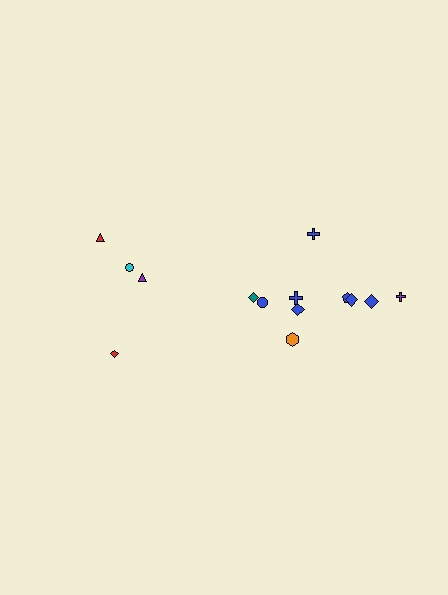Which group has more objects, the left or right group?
The right group.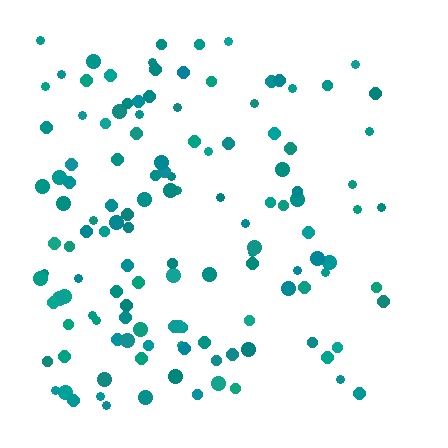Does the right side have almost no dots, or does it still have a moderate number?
Still a moderate number, just noticeably fewer than the left.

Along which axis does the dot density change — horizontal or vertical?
Horizontal.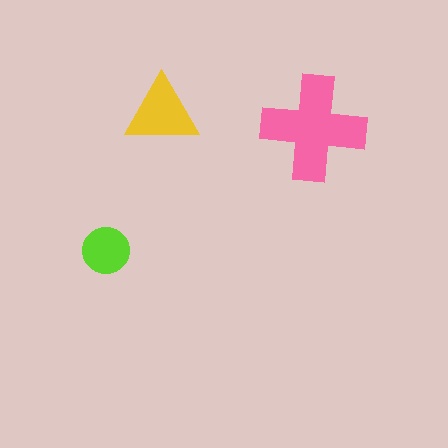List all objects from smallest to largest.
The lime circle, the yellow triangle, the pink cross.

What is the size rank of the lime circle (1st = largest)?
3rd.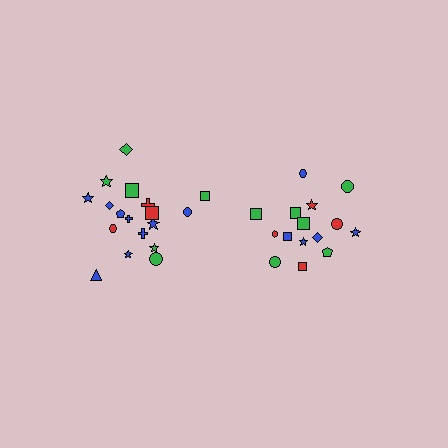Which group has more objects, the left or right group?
The left group.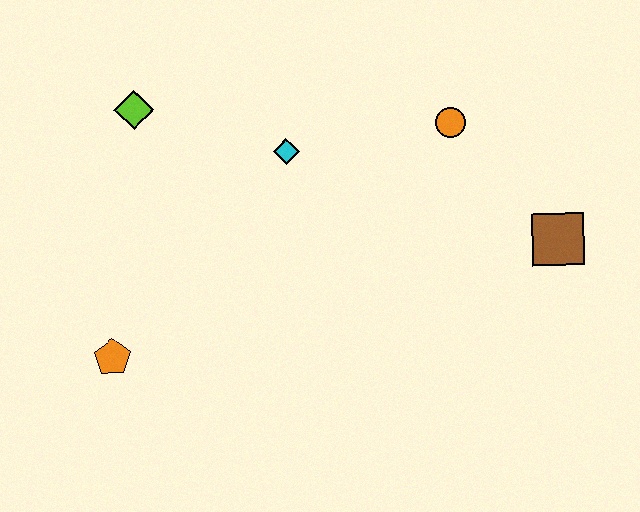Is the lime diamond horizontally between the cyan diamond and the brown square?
No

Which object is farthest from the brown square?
The orange pentagon is farthest from the brown square.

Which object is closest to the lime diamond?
The cyan diamond is closest to the lime diamond.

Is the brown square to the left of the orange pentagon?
No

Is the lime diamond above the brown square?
Yes